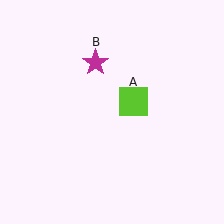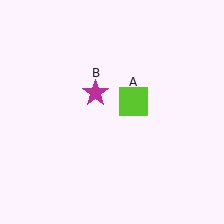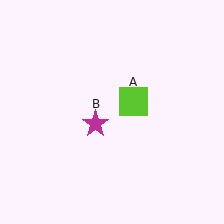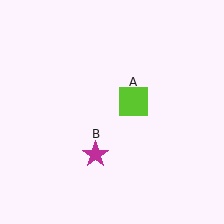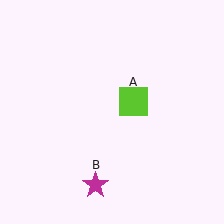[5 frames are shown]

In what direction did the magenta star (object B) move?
The magenta star (object B) moved down.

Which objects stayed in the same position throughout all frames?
Lime square (object A) remained stationary.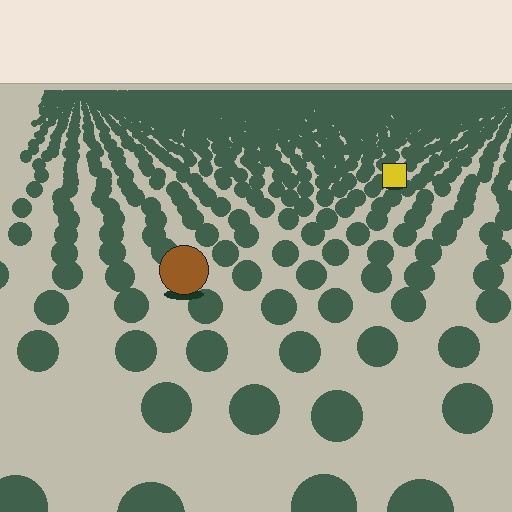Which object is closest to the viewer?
The brown circle is closest. The texture marks near it are larger and more spread out.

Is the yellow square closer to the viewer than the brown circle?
No. The brown circle is closer — you can tell from the texture gradient: the ground texture is coarser near it.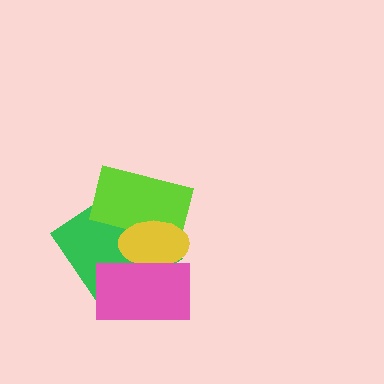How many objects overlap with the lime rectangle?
2 objects overlap with the lime rectangle.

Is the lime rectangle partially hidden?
Yes, it is partially covered by another shape.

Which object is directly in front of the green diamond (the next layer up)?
The lime rectangle is directly in front of the green diamond.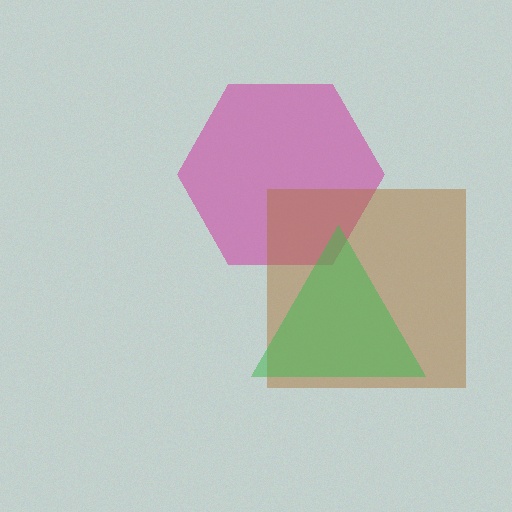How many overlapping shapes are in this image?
There are 3 overlapping shapes in the image.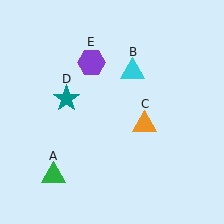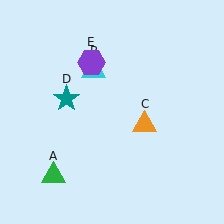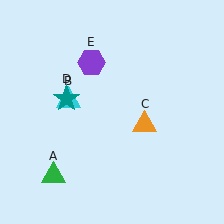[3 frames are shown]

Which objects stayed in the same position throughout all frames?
Green triangle (object A) and orange triangle (object C) and teal star (object D) and purple hexagon (object E) remained stationary.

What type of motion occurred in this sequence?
The cyan triangle (object B) rotated counterclockwise around the center of the scene.